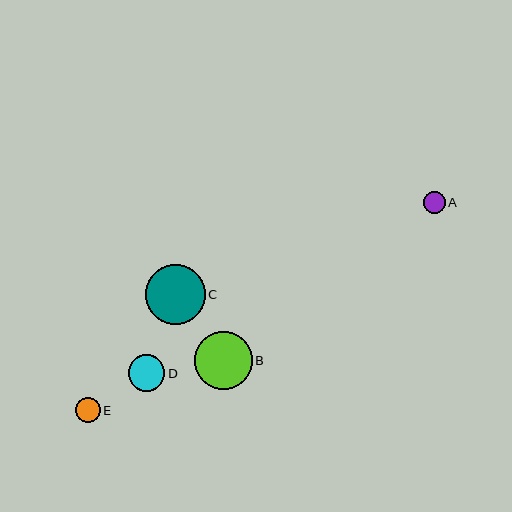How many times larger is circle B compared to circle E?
Circle B is approximately 2.4 times the size of circle E.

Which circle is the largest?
Circle C is the largest with a size of approximately 60 pixels.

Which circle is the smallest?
Circle A is the smallest with a size of approximately 22 pixels.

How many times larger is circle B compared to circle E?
Circle B is approximately 2.4 times the size of circle E.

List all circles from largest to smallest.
From largest to smallest: C, B, D, E, A.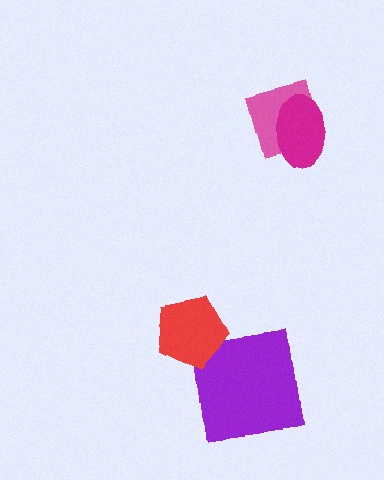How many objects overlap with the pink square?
1 object overlaps with the pink square.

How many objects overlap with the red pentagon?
1 object overlaps with the red pentagon.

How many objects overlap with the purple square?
1 object overlaps with the purple square.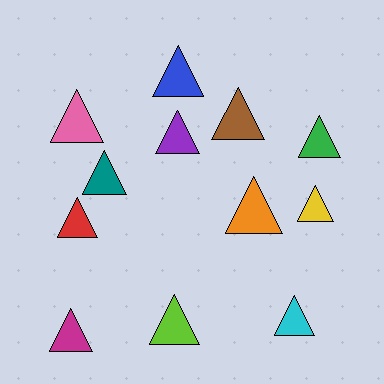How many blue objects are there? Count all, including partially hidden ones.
There is 1 blue object.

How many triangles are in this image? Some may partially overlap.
There are 12 triangles.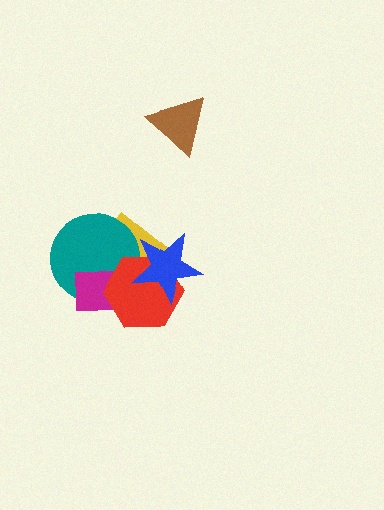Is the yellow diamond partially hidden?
Yes, it is partially covered by another shape.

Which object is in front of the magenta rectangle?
The red hexagon is in front of the magenta rectangle.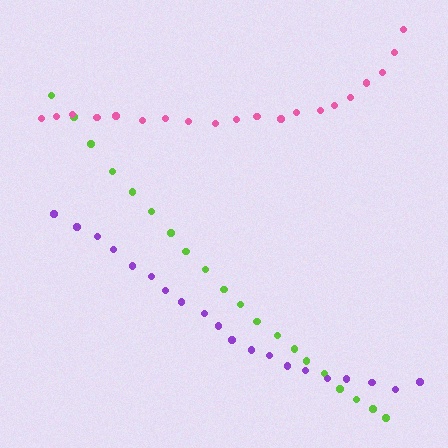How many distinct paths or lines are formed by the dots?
There are 3 distinct paths.